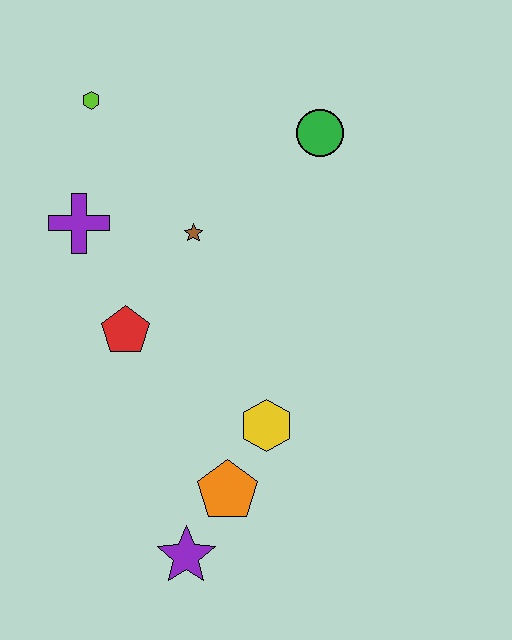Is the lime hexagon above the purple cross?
Yes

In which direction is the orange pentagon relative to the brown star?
The orange pentagon is below the brown star.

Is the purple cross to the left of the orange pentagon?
Yes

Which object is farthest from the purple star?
The lime hexagon is farthest from the purple star.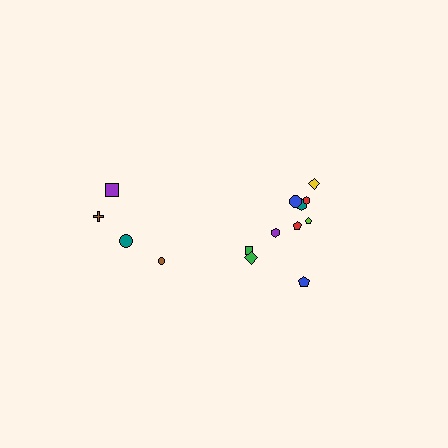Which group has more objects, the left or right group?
The right group.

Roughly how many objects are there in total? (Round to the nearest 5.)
Roughly 15 objects in total.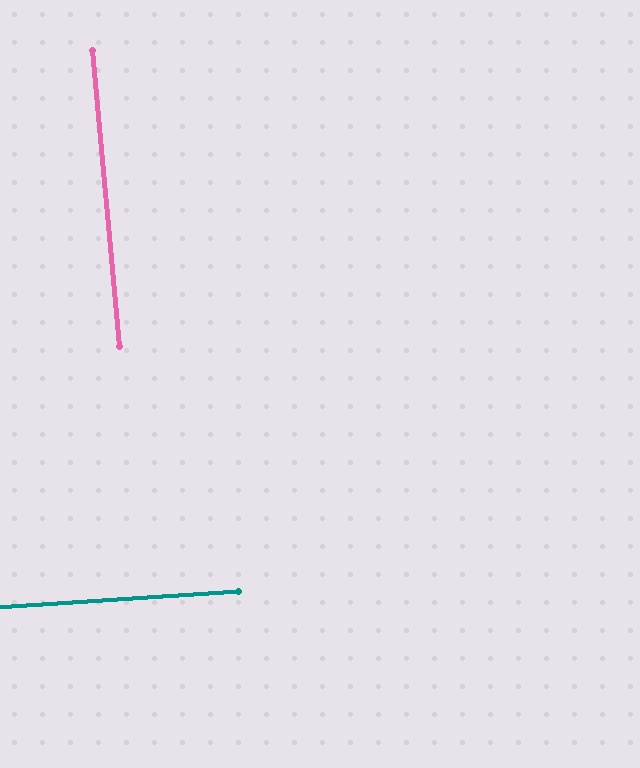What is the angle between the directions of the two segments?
Approximately 89 degrees.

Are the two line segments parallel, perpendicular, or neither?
Perpendicular — they meet at approximately 89°.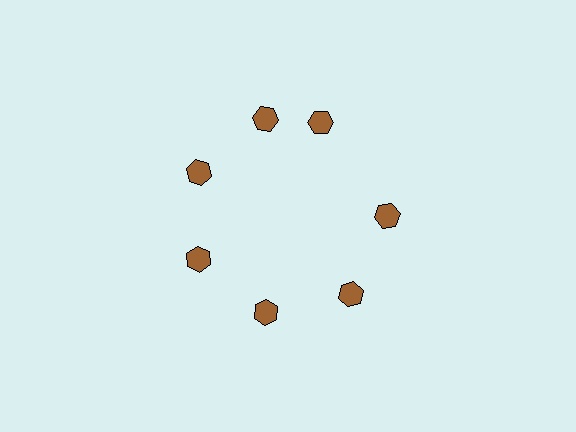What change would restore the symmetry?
The symmetry would be restored by rotating it back into even spacing with its neighbors so that all 7 hexagons sit at equal angles and equal distance from the center.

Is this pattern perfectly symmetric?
No. The 7 brown hexagons are arranged in a ring, but one element near the 1 o'clock position is rotated out of alignment along the ring, breaking the 7-fold rotational symmetry.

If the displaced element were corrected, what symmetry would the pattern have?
It would have 7-fold rotational symmetry — the pattern would map onto itself every 51 degrees.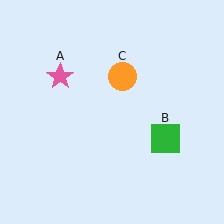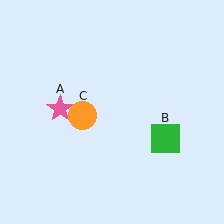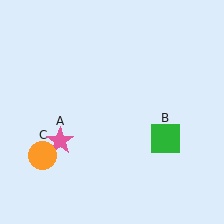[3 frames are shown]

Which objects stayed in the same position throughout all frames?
Green square (object B) remained stationary.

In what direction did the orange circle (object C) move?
The orange circle (object C) moved down and to the left.